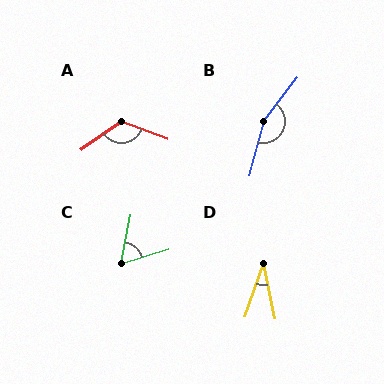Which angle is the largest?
B, at approximately 158 degrees.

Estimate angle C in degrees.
Approximately 62 degrees.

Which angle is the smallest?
D, at approximately 31 degrees.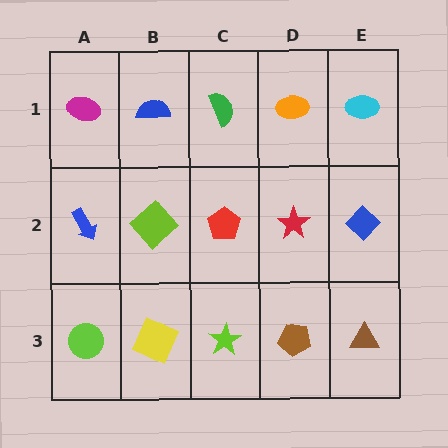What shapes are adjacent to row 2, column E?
A cyan ellipse (row 1, column E), a brown triangle (row 3, column E), a red star (row 2, column D).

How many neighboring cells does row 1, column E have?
2.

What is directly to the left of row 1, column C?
A blue semicircle.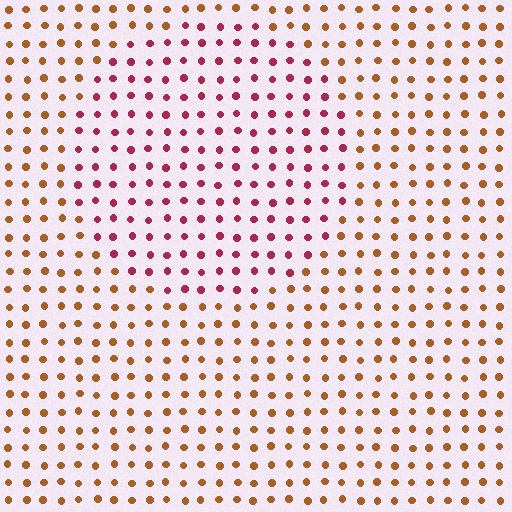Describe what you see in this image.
The image is filled with small brown elements in a uniform arrangement. A circle-shaped region is visible where the elements are tinted to a slightly different hue, forming a subtle color boundary.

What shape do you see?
I see a circle.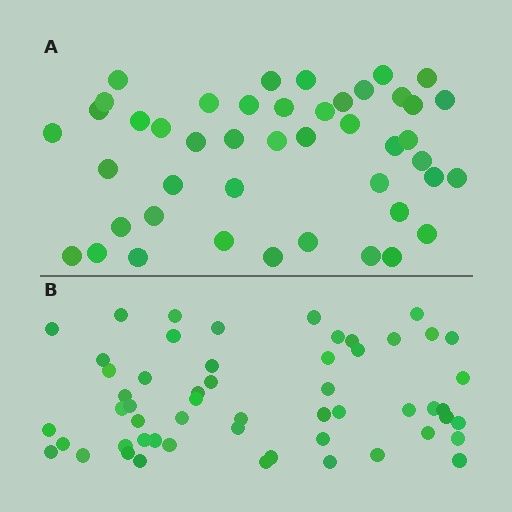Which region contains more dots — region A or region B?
Region B (the bottom region) has more dots.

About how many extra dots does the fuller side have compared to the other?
Region B has roughly 10 or so more dots than region A.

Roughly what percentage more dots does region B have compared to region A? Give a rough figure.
About 20% more.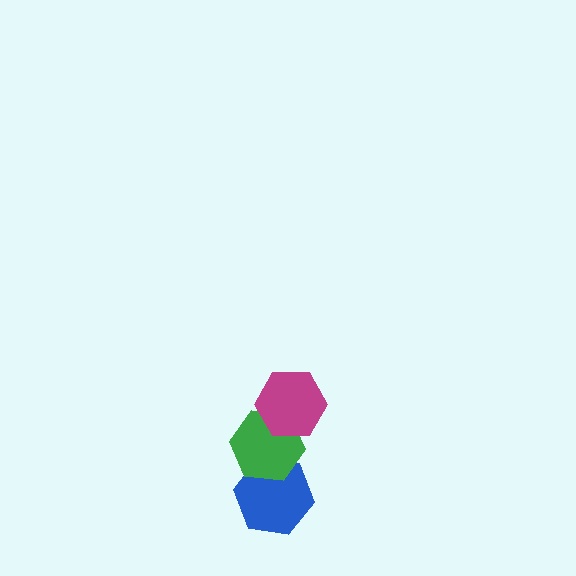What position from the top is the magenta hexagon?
The magenta hexagon is 1st from the top.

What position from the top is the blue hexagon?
The blue hexagon is 3rd from the top.